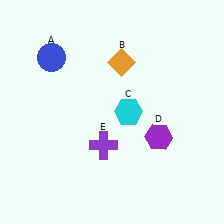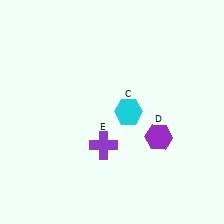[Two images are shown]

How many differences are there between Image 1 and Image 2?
There are 2 differences between the two images.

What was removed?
The orange diamond (B), the blue circle (A) were removed in Image 2.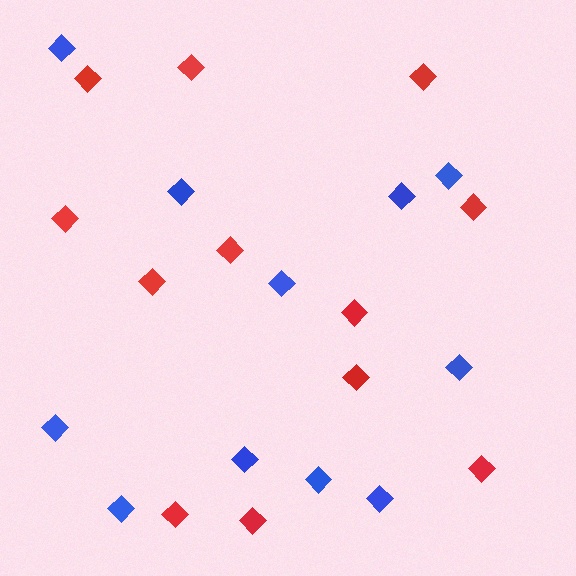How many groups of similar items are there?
There are 2 groups: one group of red diamonds (12) and one group of blue diamonds (11).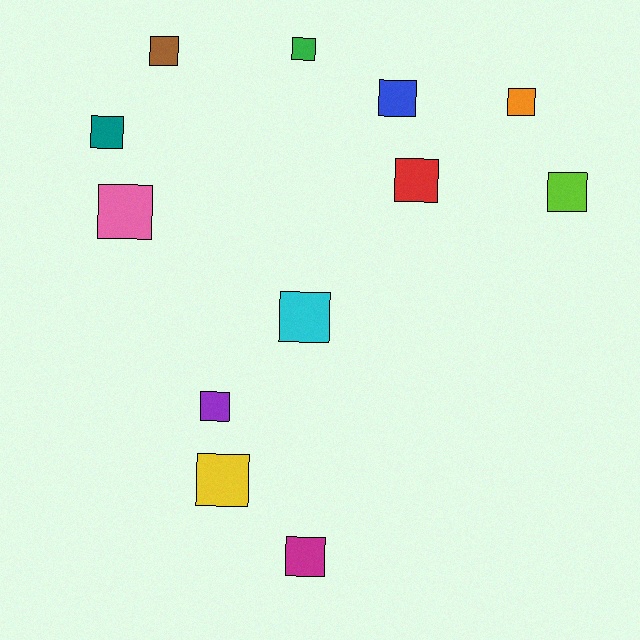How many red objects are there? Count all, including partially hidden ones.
There is 1 red object.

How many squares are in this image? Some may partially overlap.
There are 12 squares.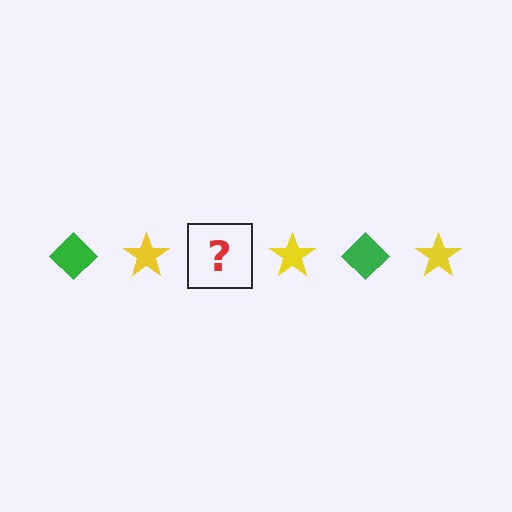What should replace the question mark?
The question mark should be replaced with a green diamond.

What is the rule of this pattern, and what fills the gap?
The rule is that the pattern alternates between green diamond and yellow star. The gap should be filled with a green diamond.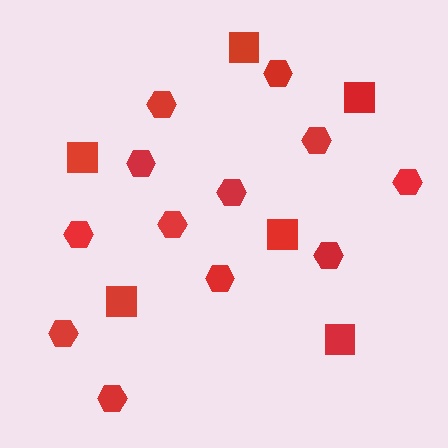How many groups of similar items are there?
There are 2 groups: one group of hexagons (12) and one group of squares (6).